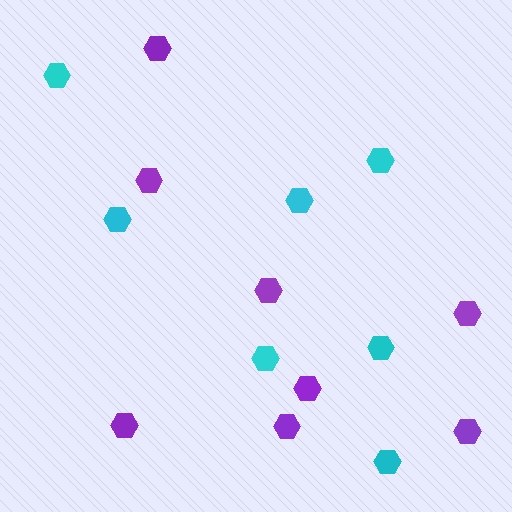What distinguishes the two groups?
There are 2 groups: one group of cyan hexagons (7) and one group of purple hexagons (8).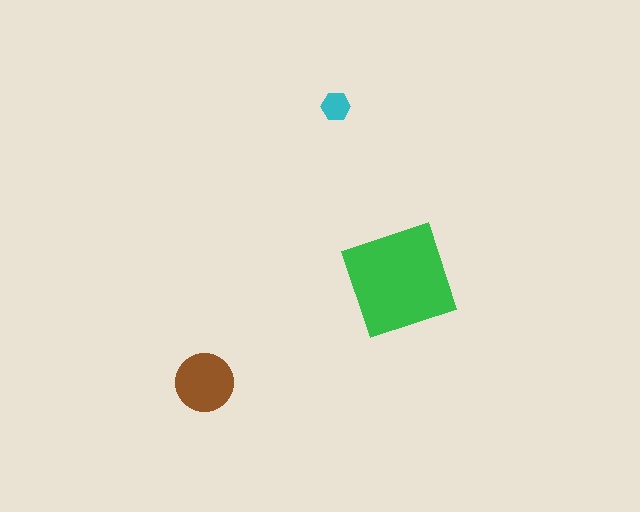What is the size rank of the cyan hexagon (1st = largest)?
3rd.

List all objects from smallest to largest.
The cyan hexagon, the brown circle, the green square.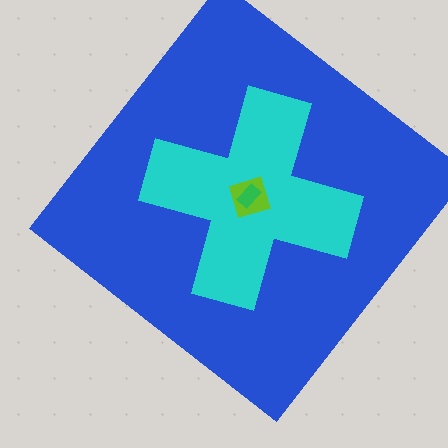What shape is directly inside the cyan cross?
The lime diamond.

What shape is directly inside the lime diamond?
The green rectangle.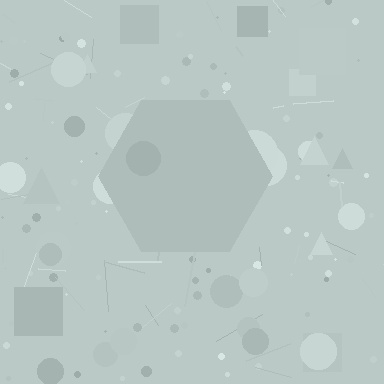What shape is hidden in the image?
A hexagon is hidden in the image.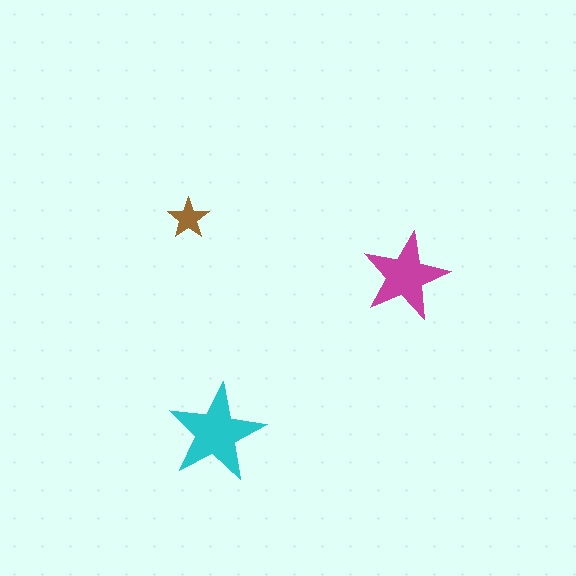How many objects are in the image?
There are 3 objects in the image.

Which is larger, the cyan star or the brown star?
The cyan one.